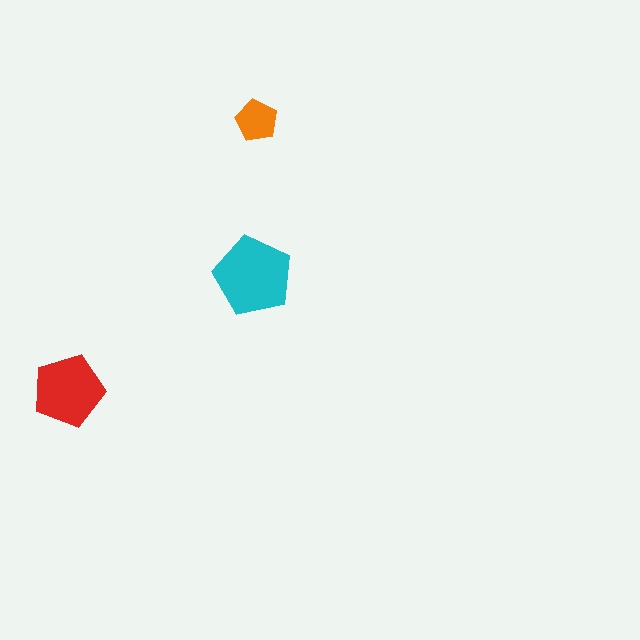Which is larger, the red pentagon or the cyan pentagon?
The cyan one.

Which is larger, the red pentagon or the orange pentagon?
The red one.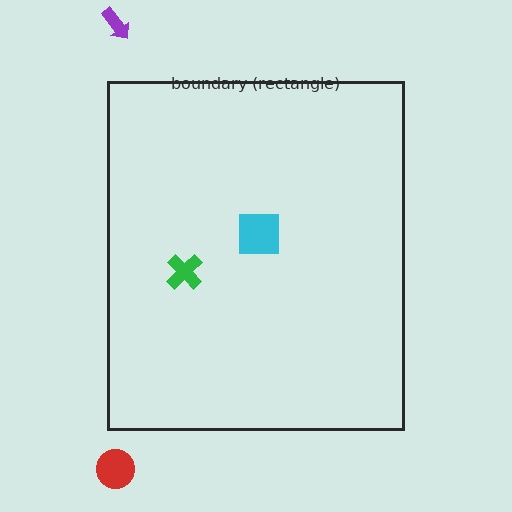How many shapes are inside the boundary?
2 inside, 2 outside.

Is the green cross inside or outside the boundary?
Inside.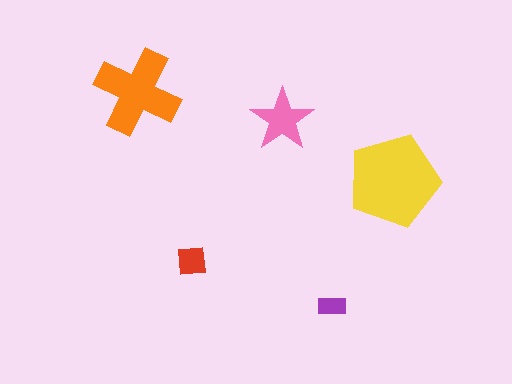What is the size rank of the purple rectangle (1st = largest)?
5th.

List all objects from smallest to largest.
The purple rectangle, the red square, the pink star, the orange cross, the yellow pentagon.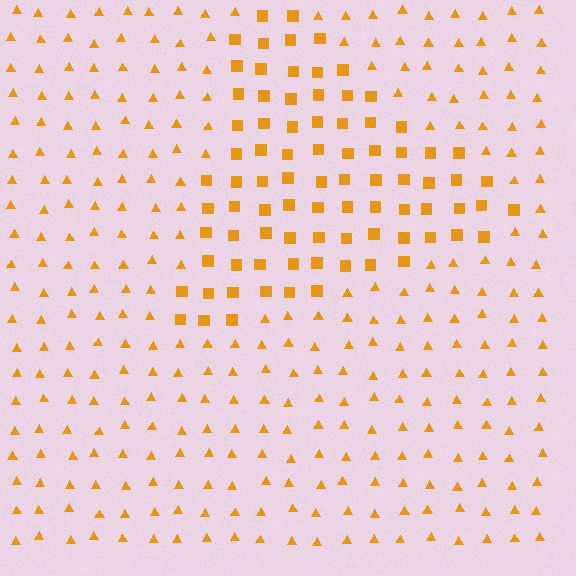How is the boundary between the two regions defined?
The boundary is defined by a change in element shape: squares inside vs. triangles outside. All elements share the same color and spacing.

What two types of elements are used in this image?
The image uses squares inside the triangle region and triangles outside it.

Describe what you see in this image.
The image is filled with small orange elements arranged in a uniform grid. A triangle-shaped region contains squares, while the surrounding area contains triangles. The boundary is defined purely by the change in element shape.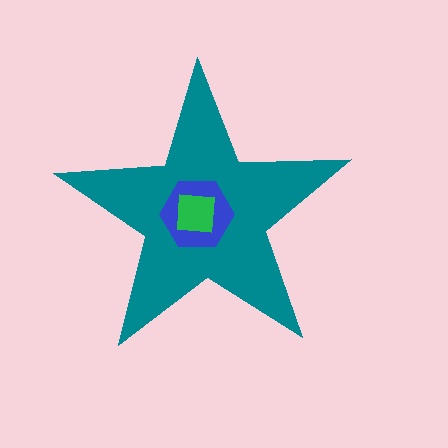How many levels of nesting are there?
3.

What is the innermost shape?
The green square.